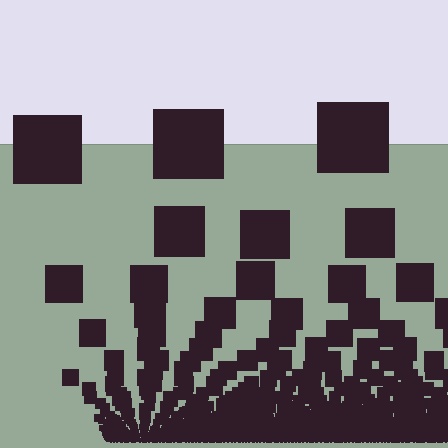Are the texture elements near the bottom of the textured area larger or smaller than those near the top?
Smaller. The gradient is inverted — elements near the bottom are smaller and denser.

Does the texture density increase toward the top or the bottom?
Density increases toward the bottom.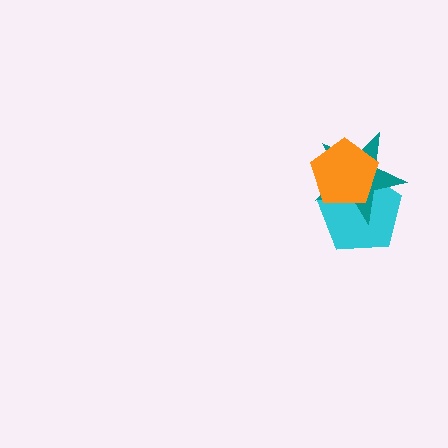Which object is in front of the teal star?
The orange pentagon is in front of the teal star.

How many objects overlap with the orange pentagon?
2 objects overlap with the orange pentagon.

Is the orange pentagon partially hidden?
No, no other shape covers it.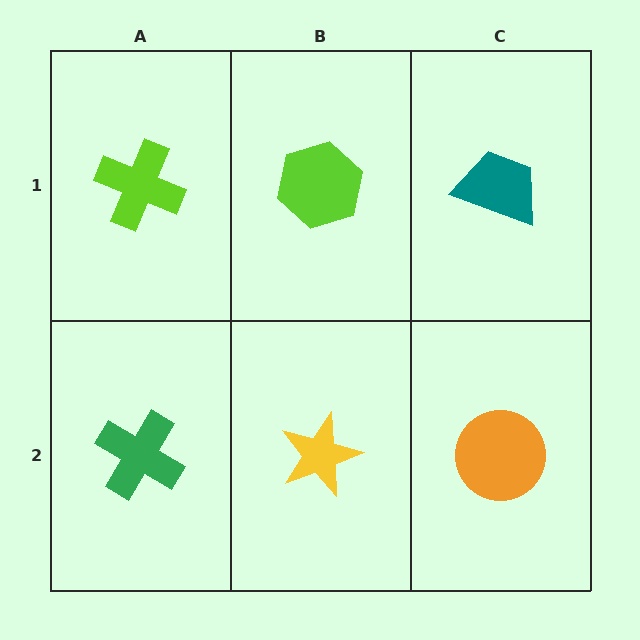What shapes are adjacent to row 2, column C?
A teal trapezoid (row 1, column C), a yellow star (row 2, column B).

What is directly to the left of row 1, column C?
A lime hexagon.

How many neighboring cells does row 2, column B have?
3.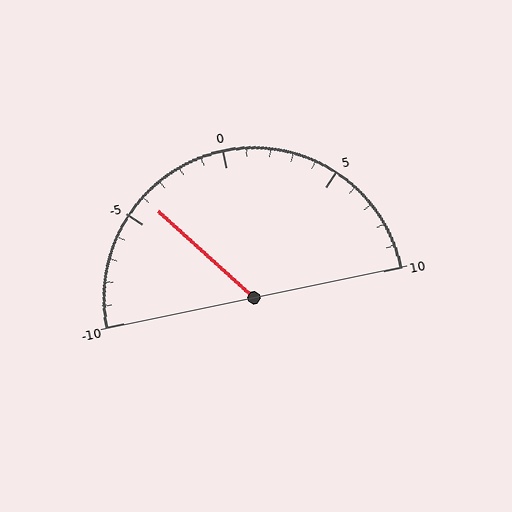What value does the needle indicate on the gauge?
The needle indicates approximately -4.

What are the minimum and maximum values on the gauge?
The gauge ranges from -10 to 10.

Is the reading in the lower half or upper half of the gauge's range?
The reading is in the lower half of the range (-10 to 10).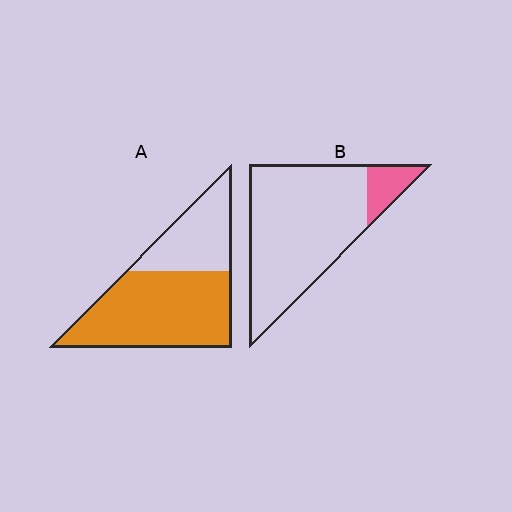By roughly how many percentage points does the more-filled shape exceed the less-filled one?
By roughly 55 percentage points (A over B).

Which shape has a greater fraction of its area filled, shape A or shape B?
Shape A.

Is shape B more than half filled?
No.